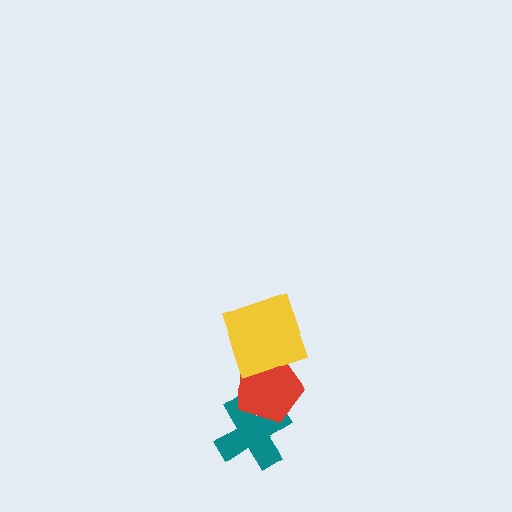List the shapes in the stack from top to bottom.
From top to bottom: the yellow square, the red pentagon, the teal cross.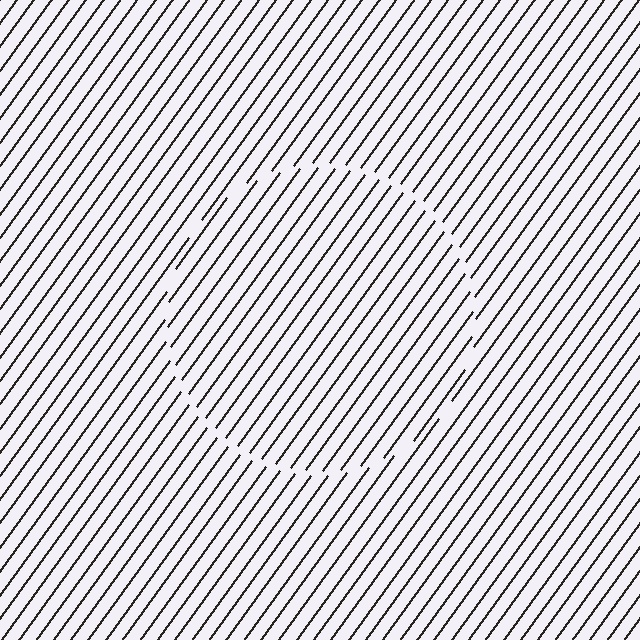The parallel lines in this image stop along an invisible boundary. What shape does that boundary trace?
An illusory circle. The interior of the shape contains the same grating, shifted by half a period — the contour is defined by the phase discontinuity where line-ends from the inner and outer gratings abut.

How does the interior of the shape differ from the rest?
The interior of the shape contains the same grating, shifted by half a period — the contour is defined by the phase discontinuity where line-ends from the inner and outer gratings abut.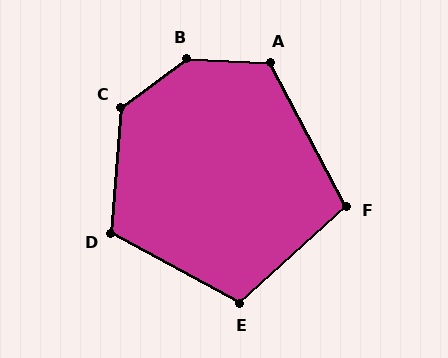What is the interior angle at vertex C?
Approximately 131 degrees (obtuse).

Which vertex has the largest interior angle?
B, at approximately 142 degrees.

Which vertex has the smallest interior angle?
F, at approximately 104 degrees.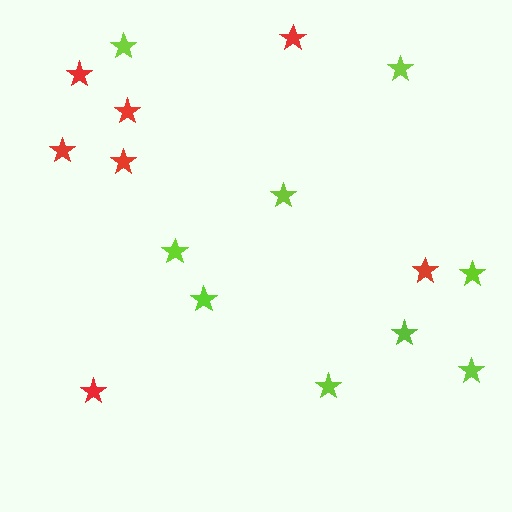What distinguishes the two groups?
There are 2 groups: one group of red stars (7) and one group of lime stars (9).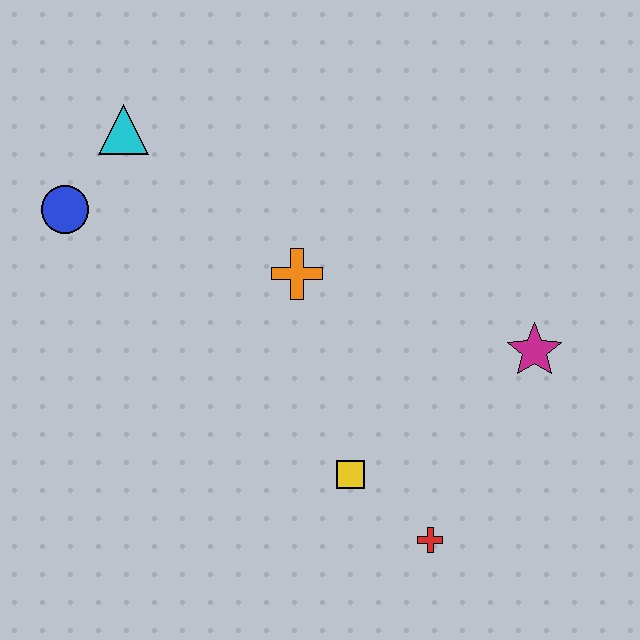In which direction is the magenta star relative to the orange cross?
The magenta star is to the right of the orange cross.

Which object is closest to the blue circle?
The cyan triangle is closest to the blue circle.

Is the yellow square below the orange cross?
Yes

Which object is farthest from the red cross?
The cyan triangle is farthest from the red cross.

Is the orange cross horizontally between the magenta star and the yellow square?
No